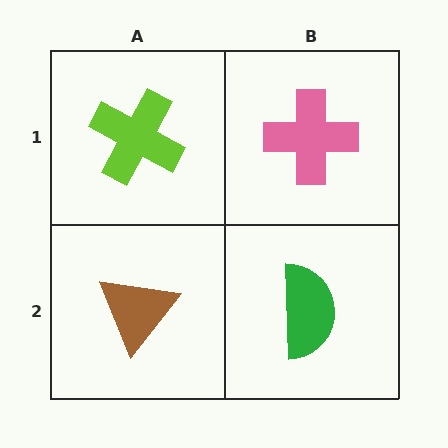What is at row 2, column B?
A green semicircle.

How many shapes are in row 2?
2 shapes.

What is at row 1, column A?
A lime cross.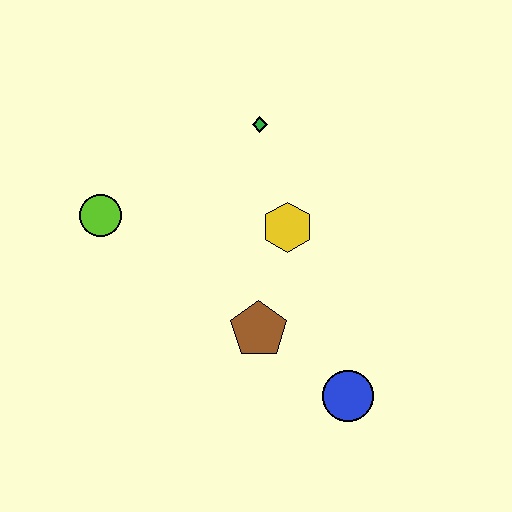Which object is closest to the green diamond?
The yellow hexagon is closest to the green diamond.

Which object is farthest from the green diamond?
The blue circle is farthest from the green diamond.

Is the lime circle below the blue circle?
No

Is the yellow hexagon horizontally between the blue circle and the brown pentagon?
Yes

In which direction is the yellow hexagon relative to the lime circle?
The yellow hexagon is to the right of the lime circle.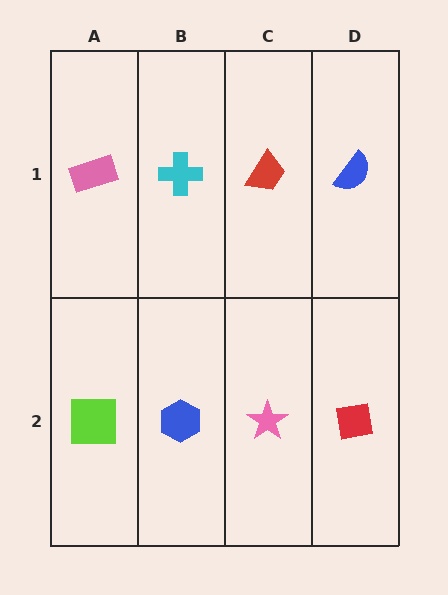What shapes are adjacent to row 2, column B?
A cyan cross (row 1, column B), a lime square (row 2, column A), a pink star (row 2, column C).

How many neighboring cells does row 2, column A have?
2.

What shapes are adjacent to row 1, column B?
A blue hexagon (row 2, column B), a pink rectangle (row 1, column A), a red trapezoid (row 1, column C).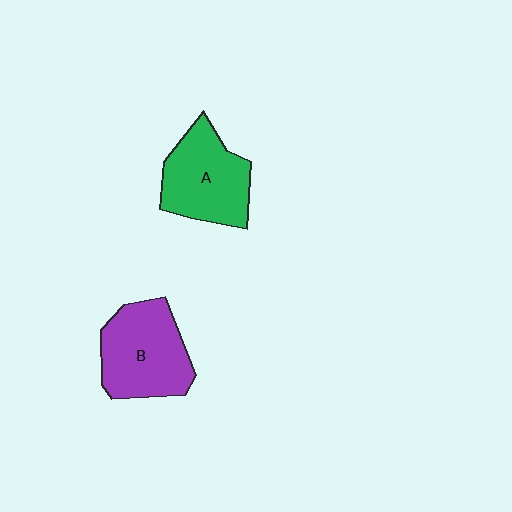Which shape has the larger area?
Shape B (purple).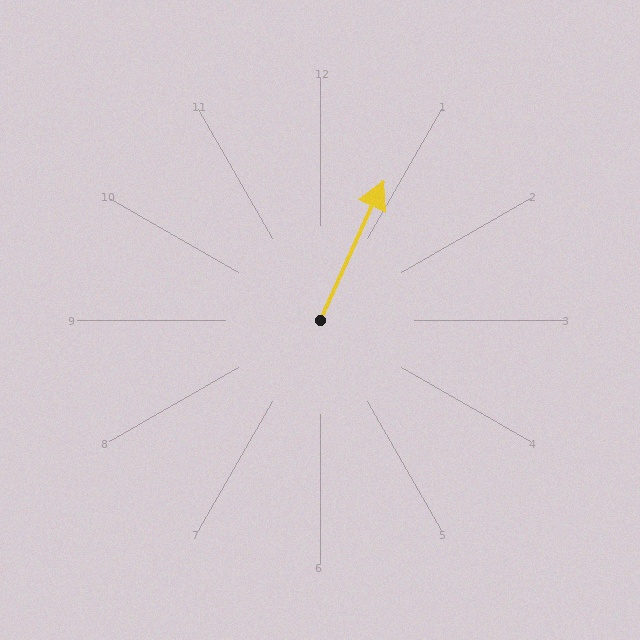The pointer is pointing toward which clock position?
Roughly 1 o'clock.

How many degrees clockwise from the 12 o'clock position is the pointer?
Approximately 24 degrees.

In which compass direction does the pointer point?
Northeast.